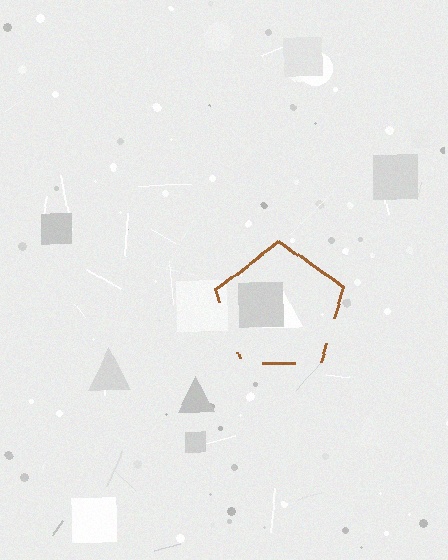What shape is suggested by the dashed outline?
The dashed outline suggests a pentagon.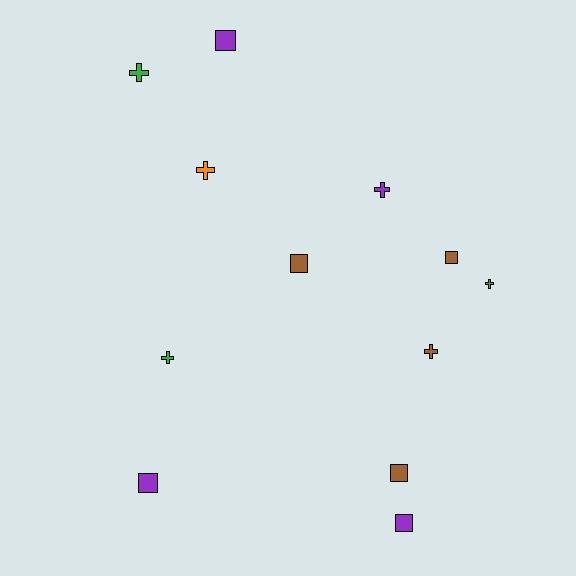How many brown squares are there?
There are 3 brown squares.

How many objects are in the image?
There are 12 objects.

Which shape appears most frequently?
Square, with 6 objects.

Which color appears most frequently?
Purple, with 4 objects.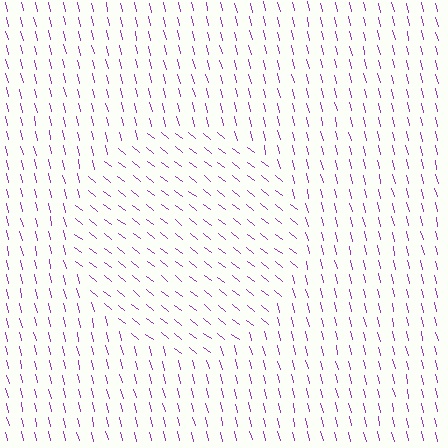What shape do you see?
I see a circle.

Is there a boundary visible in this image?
Yes, there is a texture boundary formed by a change in line orientation.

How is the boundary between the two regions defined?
The boundary is defined purely by a change in line orientation (approximately 38 degrees difference). All lines are the same color and thickness.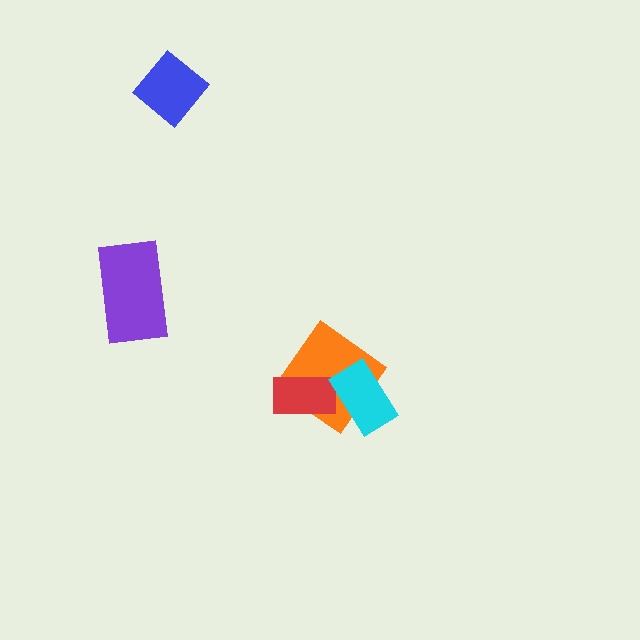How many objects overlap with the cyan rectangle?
1 object overlaps with the cyan rectangle.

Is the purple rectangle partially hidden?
No, no other shape covers it.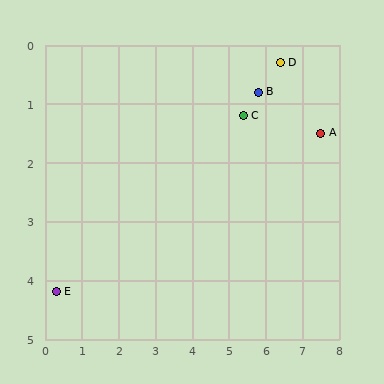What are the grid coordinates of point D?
Point D is at approximately (6.4, 0.3).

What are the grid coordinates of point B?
Point B is at approximately (5.8, 0.8).